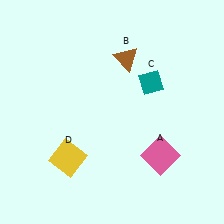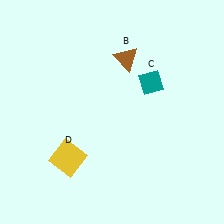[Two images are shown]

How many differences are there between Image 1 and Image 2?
There is 1 difference between the two images.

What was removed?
The pink square (A) was removed in Image 2.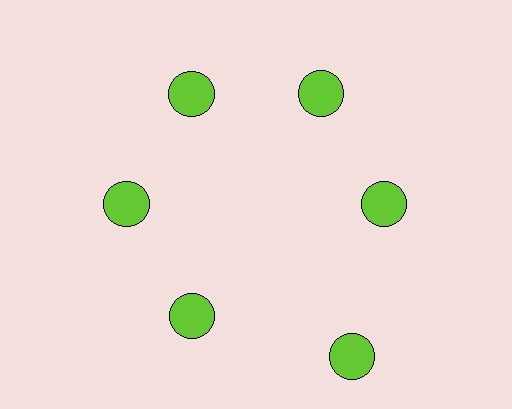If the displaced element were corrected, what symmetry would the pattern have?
It would have 6-fold rotational symmetry — the pattern would map onto itself every 60 degrees.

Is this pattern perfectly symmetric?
No. The 6 lime circles are arranged in a ring, but one element near the 5 o'clock position is pushed outward from the center, breaking the 6-fold rotational symmetry.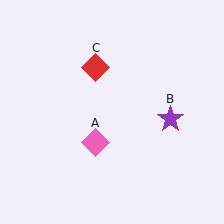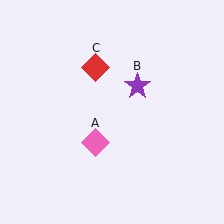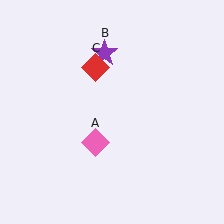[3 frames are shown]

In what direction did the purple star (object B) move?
The purple star (object B) moved up and to the left.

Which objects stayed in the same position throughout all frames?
Pink diamond (object A) and red diamond (object C) remained stationary.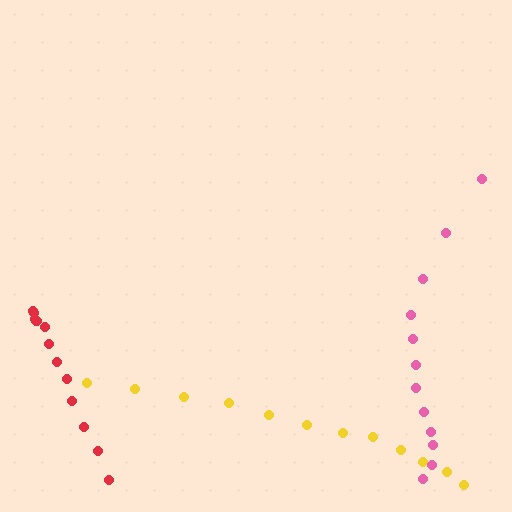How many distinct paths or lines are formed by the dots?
There are 3 distinct paths.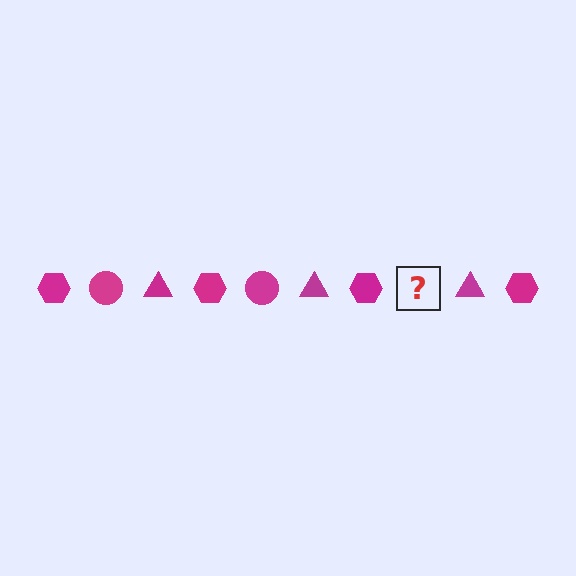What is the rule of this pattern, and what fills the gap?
The rule is that the pattern cycles through hexagon, circle, triangle shapes in magenta. The gap should be filled with a magenta circle.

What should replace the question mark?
The question mark should be replaced with a magenta circle.